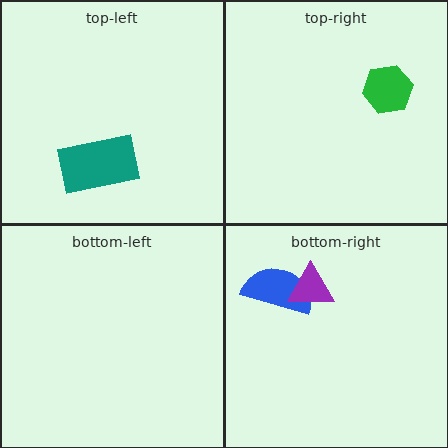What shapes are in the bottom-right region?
The blue semicircle, the purple triangle.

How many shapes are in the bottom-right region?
2.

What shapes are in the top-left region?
The teal rectangle.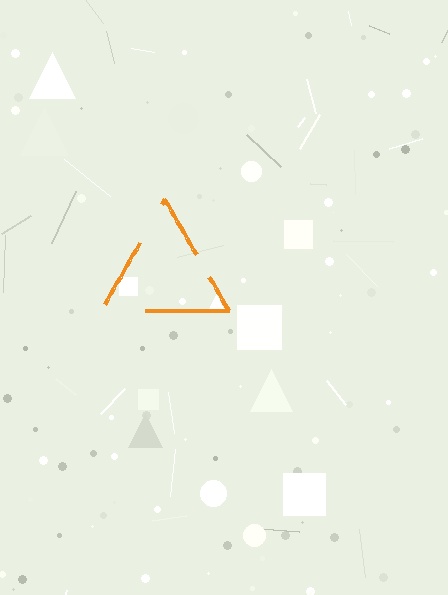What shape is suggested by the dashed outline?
The dashed outline suggests a triangle.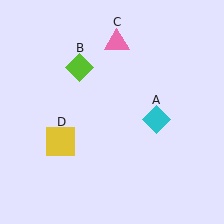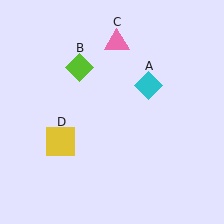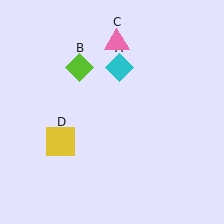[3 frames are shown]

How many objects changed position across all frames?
1 object changed position: cyan diamond (object A).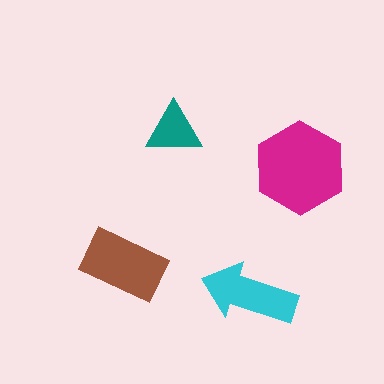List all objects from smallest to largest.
The teal triangle, the cyan arrow, the brown rectangle, the magenta hexagon.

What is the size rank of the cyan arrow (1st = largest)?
3rd.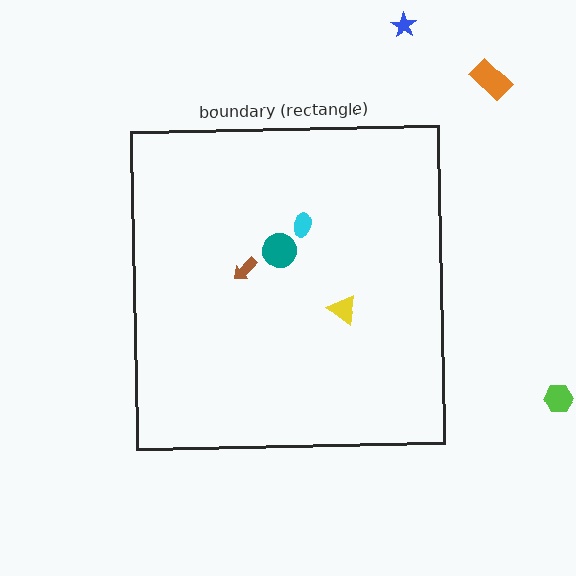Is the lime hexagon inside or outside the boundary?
Outside.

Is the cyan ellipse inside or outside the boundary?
Inside.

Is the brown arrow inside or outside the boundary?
Inside.